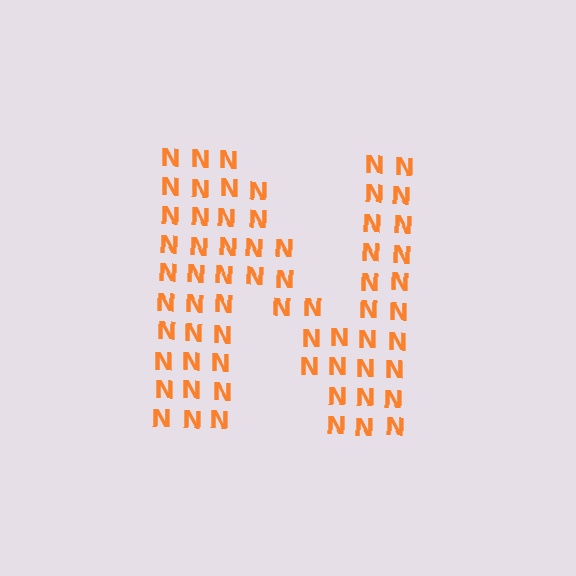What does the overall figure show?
The overall figure shows the letter N.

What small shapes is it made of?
It is made of small letter N's.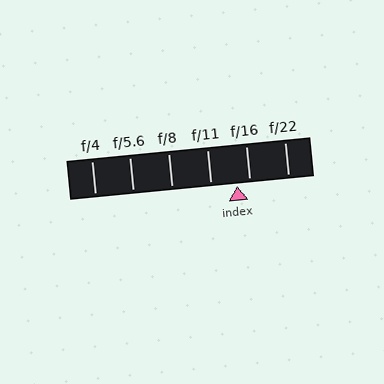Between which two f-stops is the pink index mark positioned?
The index mark is between f/11 and f/16.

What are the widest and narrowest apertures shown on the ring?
The widest aperture shown is f/4 and the narrowest is f/22.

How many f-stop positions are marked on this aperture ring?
There are 6 f-stop positions marked.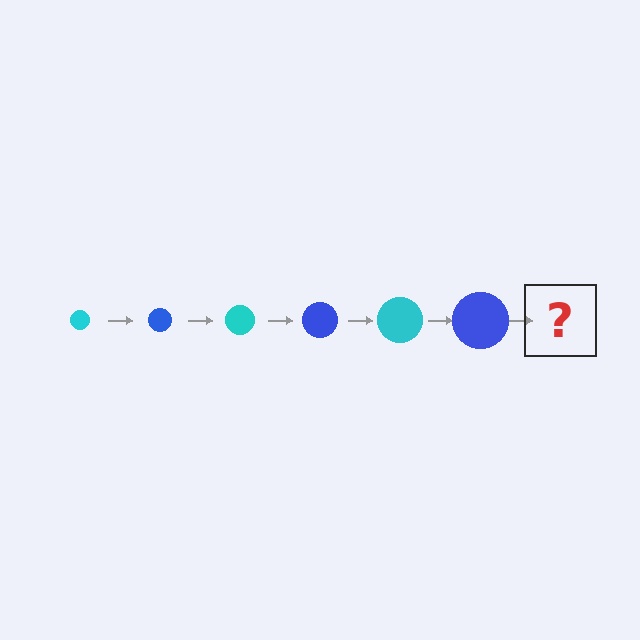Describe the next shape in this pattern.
It should be a cyan circle, larger than the previous one.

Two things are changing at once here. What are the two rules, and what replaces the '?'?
The two rules are that the circle grows larger each step and the color cycles through cyan and blue. The '?' should be a cyan circle, larger than the previous one.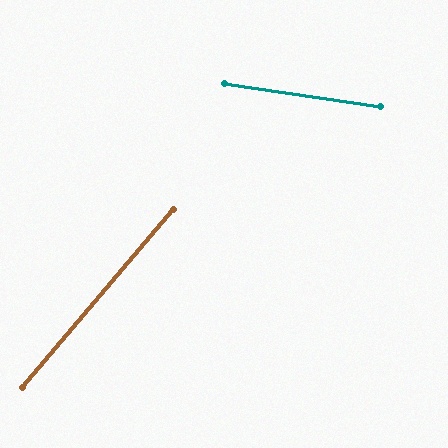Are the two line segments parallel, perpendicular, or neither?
Neither parallel nor perpendicular — they differ by about 58°.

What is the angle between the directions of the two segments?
Approximately 58 degrees.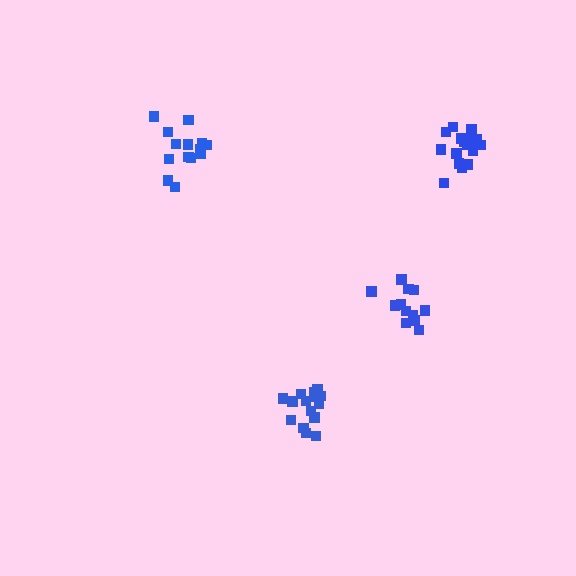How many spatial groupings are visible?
There are 4 spatial groupings.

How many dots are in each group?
Group 1: 12 dots, Group 2: 15 dots, Group 3: 14 dots, Group 4: 18 dots (59 total).